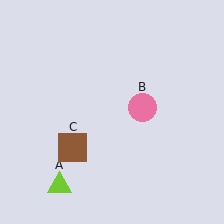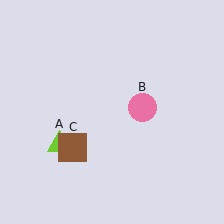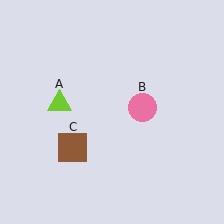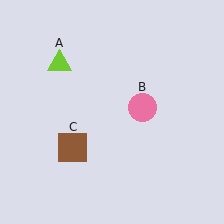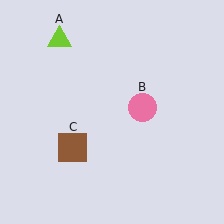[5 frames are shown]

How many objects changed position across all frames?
1 object changed position: lime triangle (object A).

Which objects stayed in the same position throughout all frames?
Pink circle (object B) and brown square (object C) remained stationary.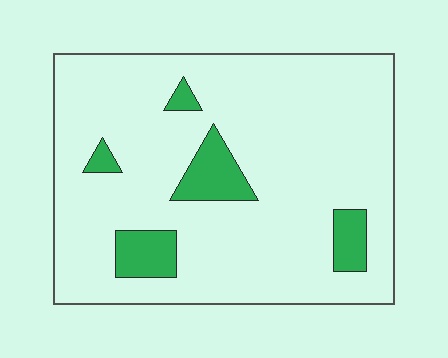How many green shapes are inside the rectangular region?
5.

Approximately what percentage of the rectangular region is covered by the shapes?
Approximately 10%.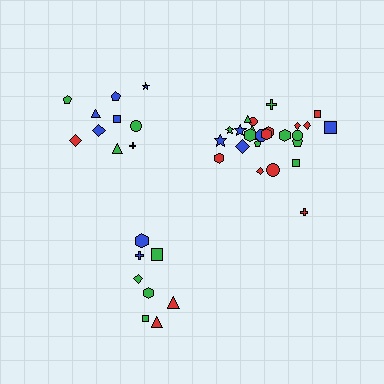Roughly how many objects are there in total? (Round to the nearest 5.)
Roughly 45 objects in total.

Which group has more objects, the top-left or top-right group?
The top-right group.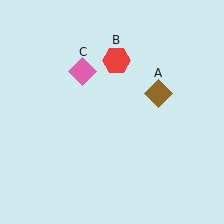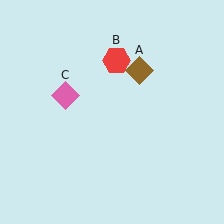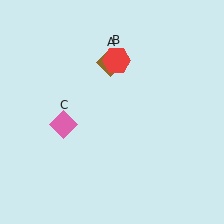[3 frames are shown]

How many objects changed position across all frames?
2 objects changed position: brown diamond (object A), pink diamond (object C).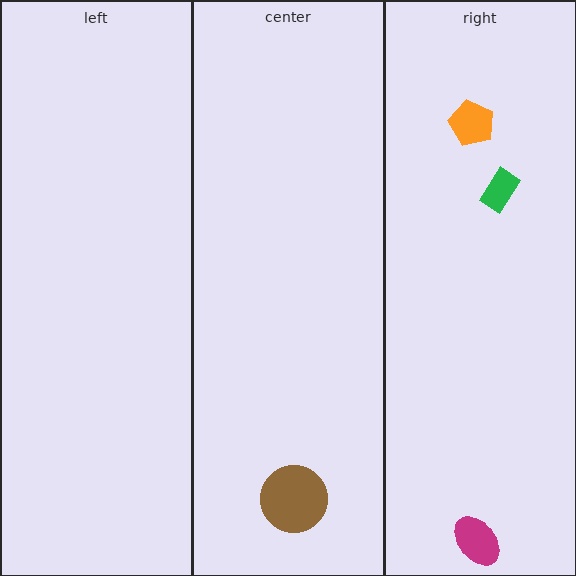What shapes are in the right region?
The green rectangle, the magenta ellipse, the orange pentagon.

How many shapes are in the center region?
1.